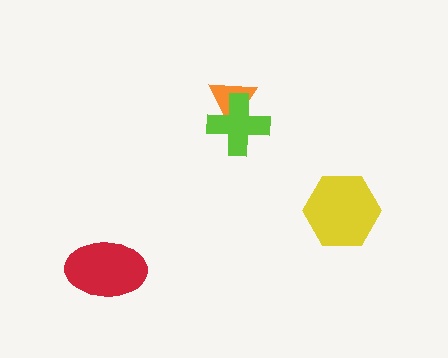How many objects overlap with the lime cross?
1 object overlaps with the lime cross.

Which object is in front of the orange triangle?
The lime cross is in front of the orange triangle.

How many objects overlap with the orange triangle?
1 object overlaps with the orange triangle.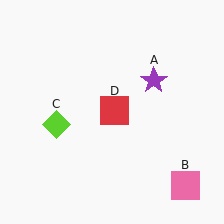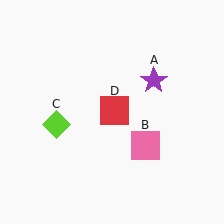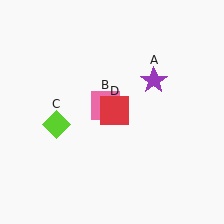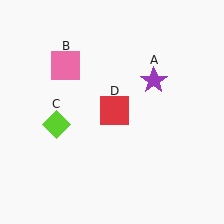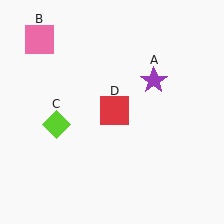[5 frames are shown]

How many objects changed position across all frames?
1 object changed position: pink square (object B).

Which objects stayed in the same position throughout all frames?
Purple star (object A) and lime diamond (object C) and red square (object D) remained stationary.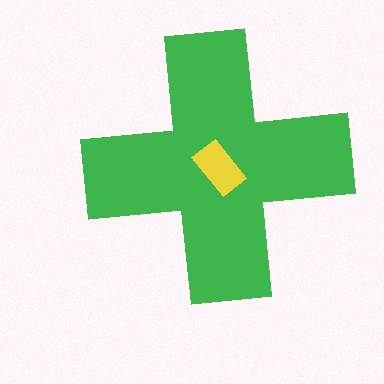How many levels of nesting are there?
2.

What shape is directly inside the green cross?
The yellow rectangle.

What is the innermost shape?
The yellow rectangle.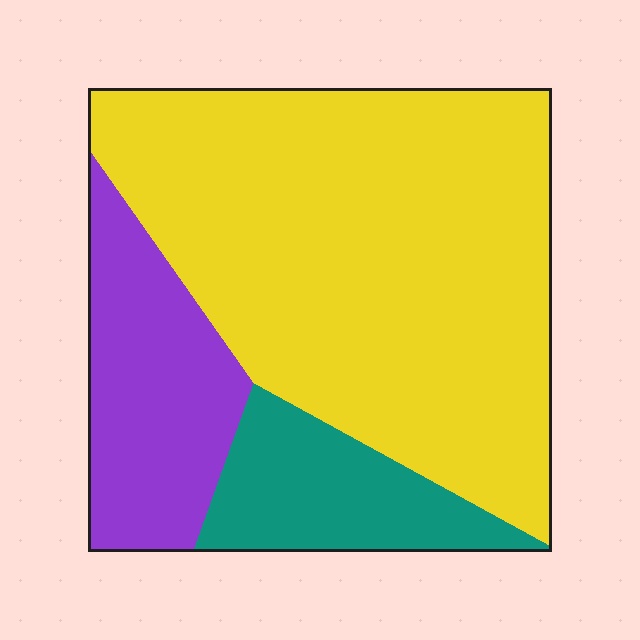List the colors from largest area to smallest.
From largest to smallest: yellow, purple, teal.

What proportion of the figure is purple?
Purple takes up about one fifth (1/5) of the figure.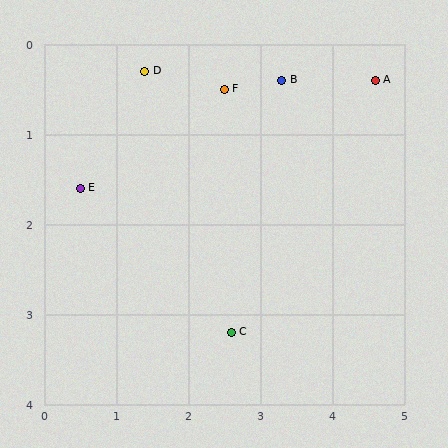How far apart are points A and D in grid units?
Points A and D are about 3.2 grid units apart.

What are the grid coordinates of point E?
Point E is at approximately (0.5, 1.6).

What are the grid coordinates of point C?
Point C is at approximately (2.6, 3.2).